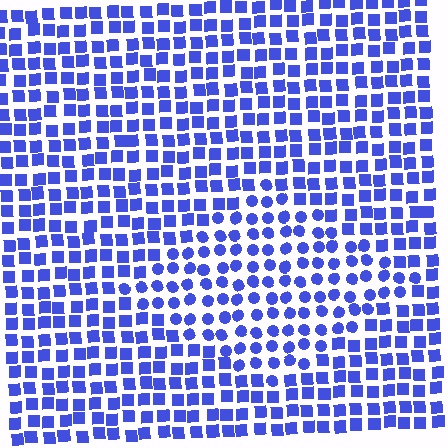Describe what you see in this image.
The image is filled with small blue elements arranged in a uniform grid. A diamond-shaped region contains circles, while the surrounding area contains squares. The boundary is defined purely by the change in element shape.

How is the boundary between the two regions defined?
The boundary is defined by a change in element shape: circles inside vs. squares outside. All elements share the same color and spacing.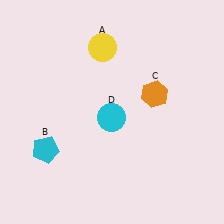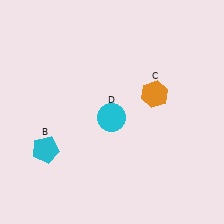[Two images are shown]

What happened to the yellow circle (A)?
The yellow circle (A) was removed in Image 2. It was in the top-left area of Image 1.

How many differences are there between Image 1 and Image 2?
There is 1 difference between the two images.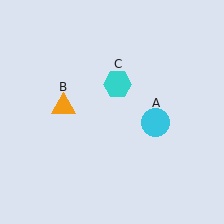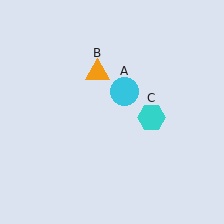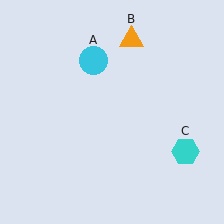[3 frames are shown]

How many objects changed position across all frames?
3 objects changed position: cyan circle (object A), orange triangle (object B), cyan hexagon (object C).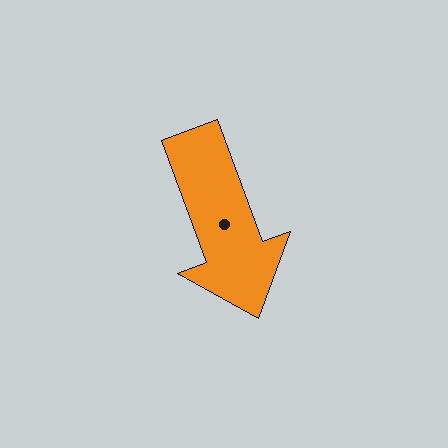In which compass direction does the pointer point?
South.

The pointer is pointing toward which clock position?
Roughly 5 o'clock.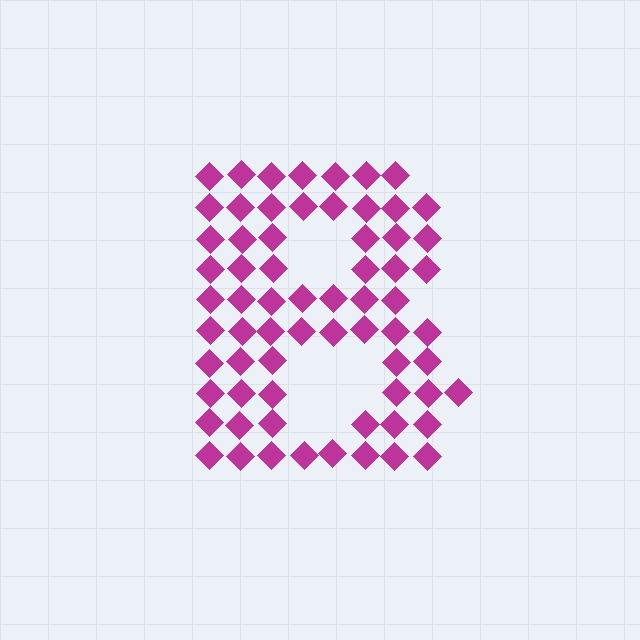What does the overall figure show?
The overall figure shows the letter B.